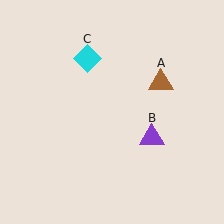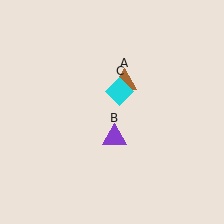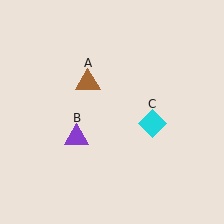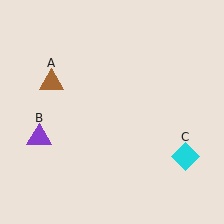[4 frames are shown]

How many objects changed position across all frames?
3 objects changed position: brown triangle (object A), purple triangle (object B), cyan diamond (object C).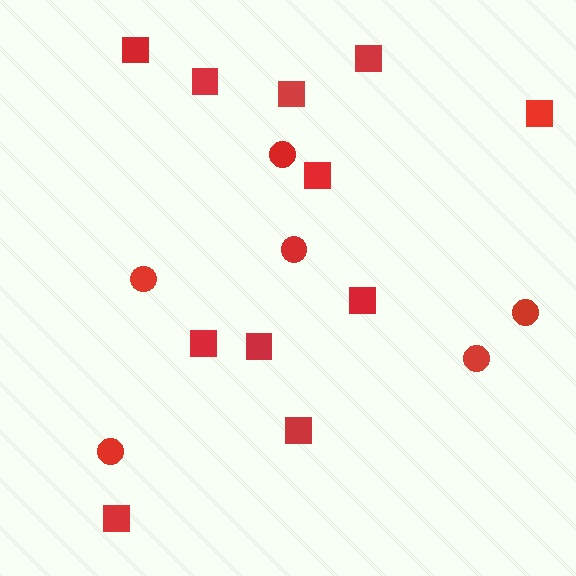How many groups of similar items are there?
There are 2 groups: one group of circles (6) and one group of squares (11).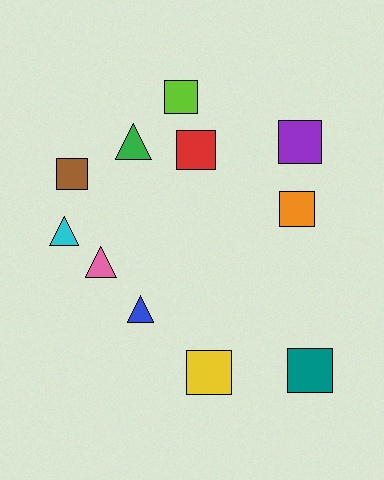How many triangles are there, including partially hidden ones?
There are 4 triangles.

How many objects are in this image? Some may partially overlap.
There are 11 objects.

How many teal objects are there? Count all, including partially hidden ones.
There is 1 teal object.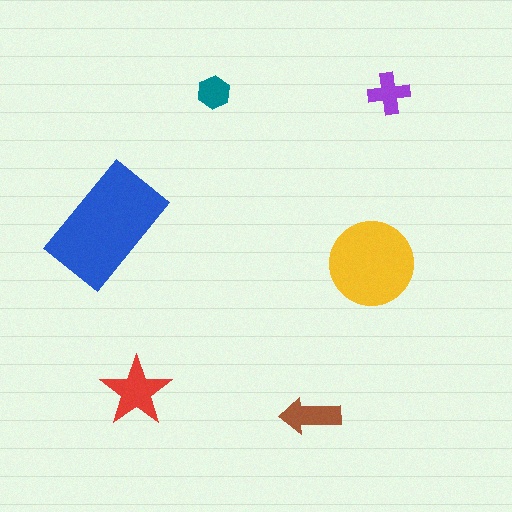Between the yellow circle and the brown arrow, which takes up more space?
The yellow circle.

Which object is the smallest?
The teal hexagon.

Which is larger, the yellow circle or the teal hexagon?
The yellow circle.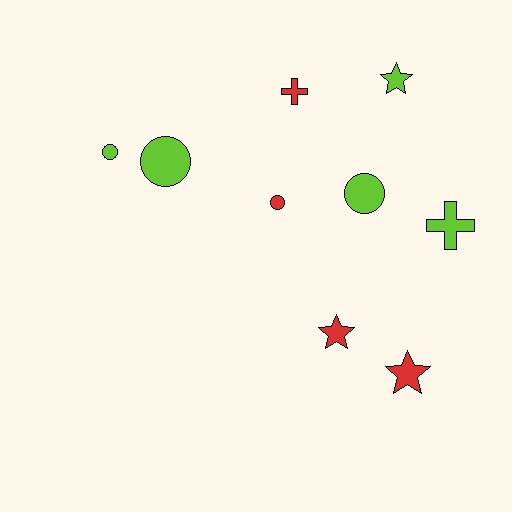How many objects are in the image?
There are 9 objects.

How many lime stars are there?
There is 1 lime star.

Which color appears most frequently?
Lime, with 5 objects.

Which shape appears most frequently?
Circle, with 4 objects.